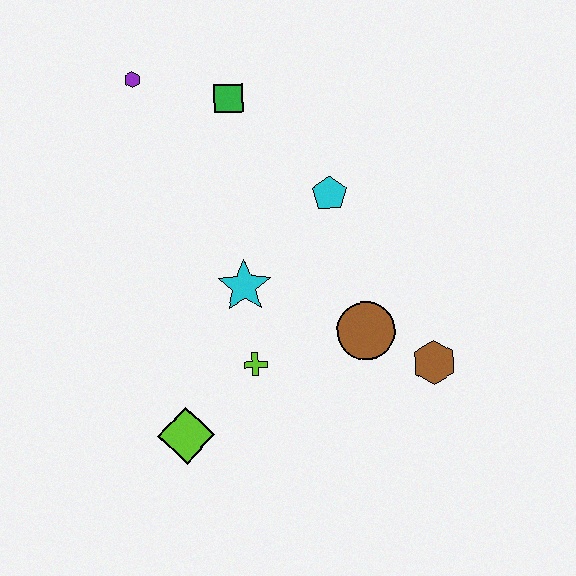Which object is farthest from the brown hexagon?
The purple hexagon is farthest from the brown hexagon.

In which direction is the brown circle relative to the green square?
The brown circle is below the green square.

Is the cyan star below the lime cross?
No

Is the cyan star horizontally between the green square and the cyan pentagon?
Yes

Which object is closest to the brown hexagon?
The brown circle is closest to the brown hexagon.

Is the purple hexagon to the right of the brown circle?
No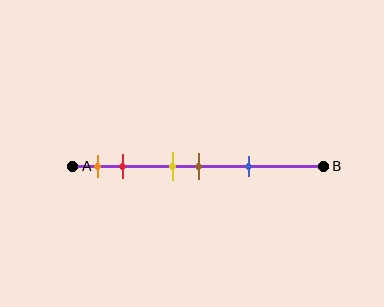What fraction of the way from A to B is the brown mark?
The brown mark is approximately 50% (0.5) of the way from A to B.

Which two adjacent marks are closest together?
The yellow and brown marks are the closest adjacent pair.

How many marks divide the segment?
There are 5 marks dividing the segment.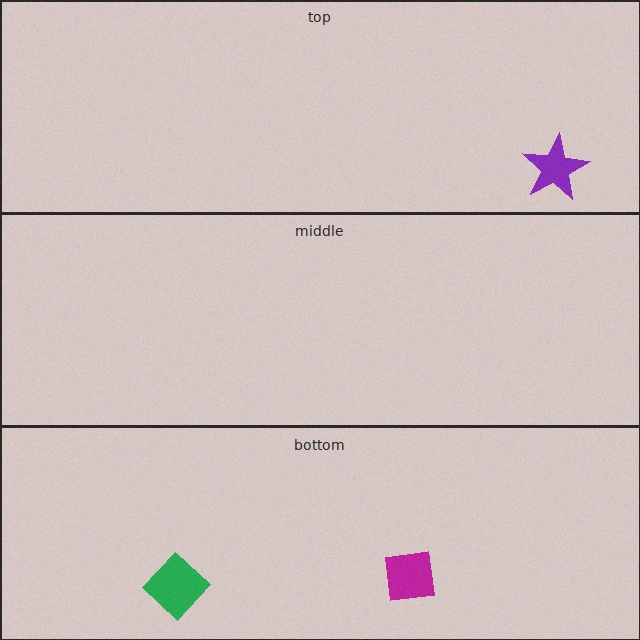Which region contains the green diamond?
The bottom region.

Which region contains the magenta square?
The bottom region.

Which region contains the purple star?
The top region.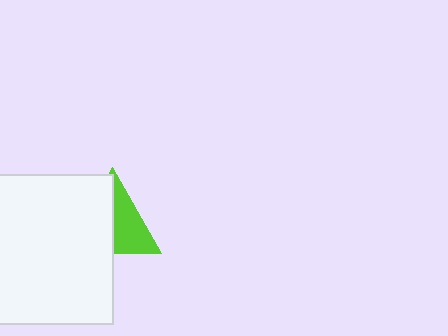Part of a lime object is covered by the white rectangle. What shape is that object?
It is a triangle.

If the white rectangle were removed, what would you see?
You would see the complete lime triangle.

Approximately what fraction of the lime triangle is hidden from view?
Roughly 52% of the lime triangle is hidden behind the white rectangle.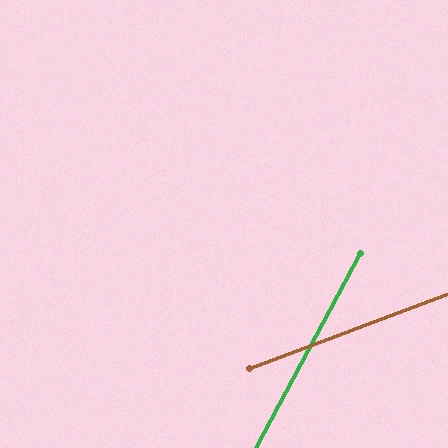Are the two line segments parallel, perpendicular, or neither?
Neither parallel nor perpendicular — they differ by about 41°.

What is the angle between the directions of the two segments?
Approximately 41 degrees.